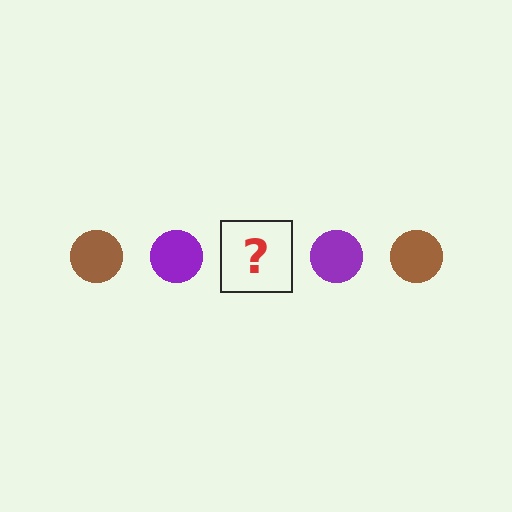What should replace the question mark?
The question mark should be replaced with a brown circle.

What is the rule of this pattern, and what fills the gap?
The rule is that the pattern cycles through brown, purple circles. The gap should be filled with a brown circle.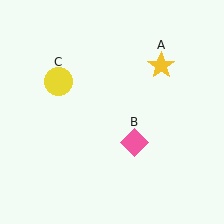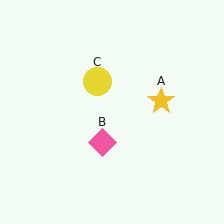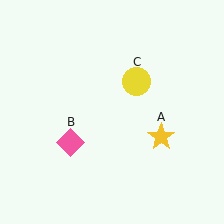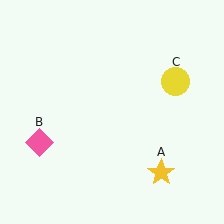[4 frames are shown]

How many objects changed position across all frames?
3 objects changed position: yellow star (object A), pink diamond (object B), yellow circle (object C).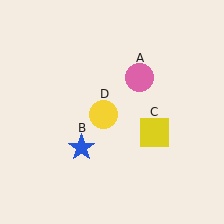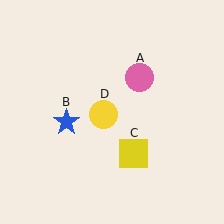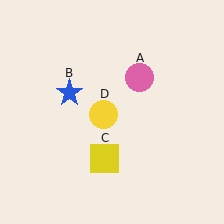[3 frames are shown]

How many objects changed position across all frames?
2 objects changed position: blue star (object B), yellow square (object C).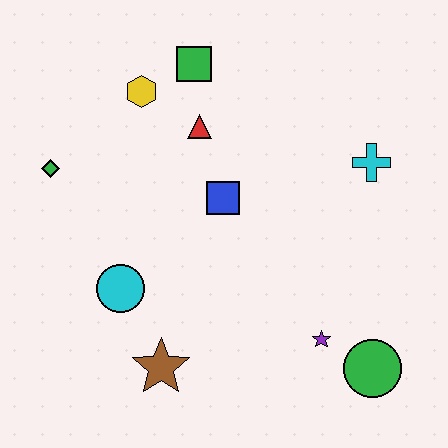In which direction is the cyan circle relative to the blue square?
The cyan circle is to the left of the blue square.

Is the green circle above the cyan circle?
No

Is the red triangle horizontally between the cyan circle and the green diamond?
No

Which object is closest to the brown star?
The cyan circle is closest to the brown star.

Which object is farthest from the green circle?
The green diamond is farthest from the green circle.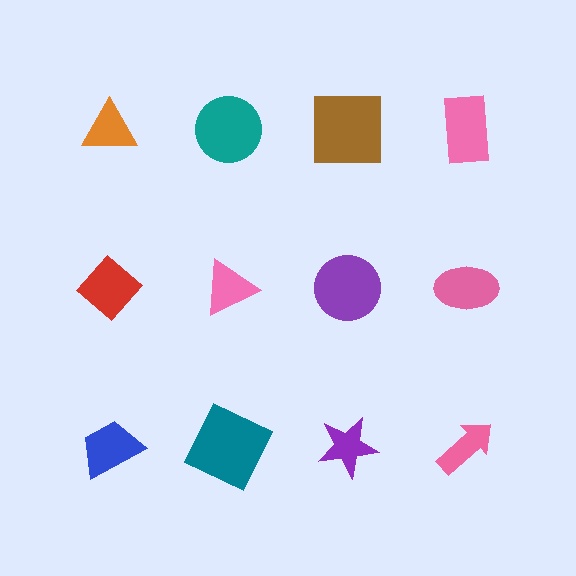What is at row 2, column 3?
A purple circle.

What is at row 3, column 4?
A pink arrow.